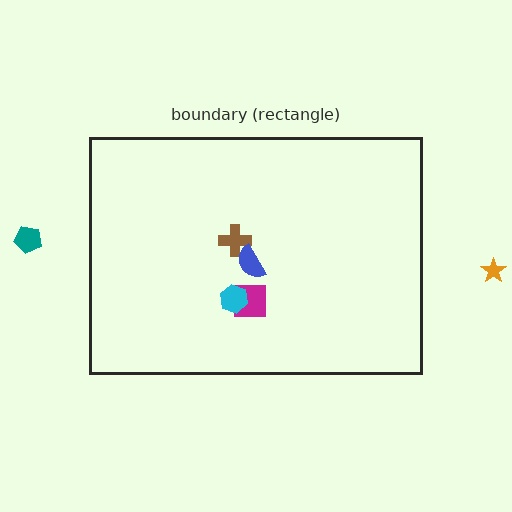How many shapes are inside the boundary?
4 inside, 2 outside.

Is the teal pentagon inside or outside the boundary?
Outside.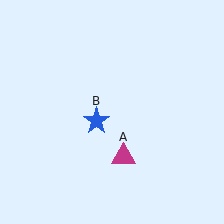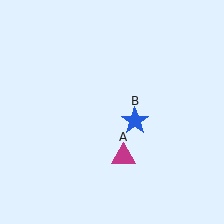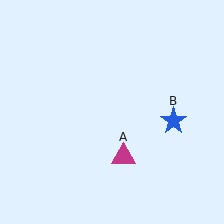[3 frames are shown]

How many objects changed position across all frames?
1 object changed position: blue star (object B).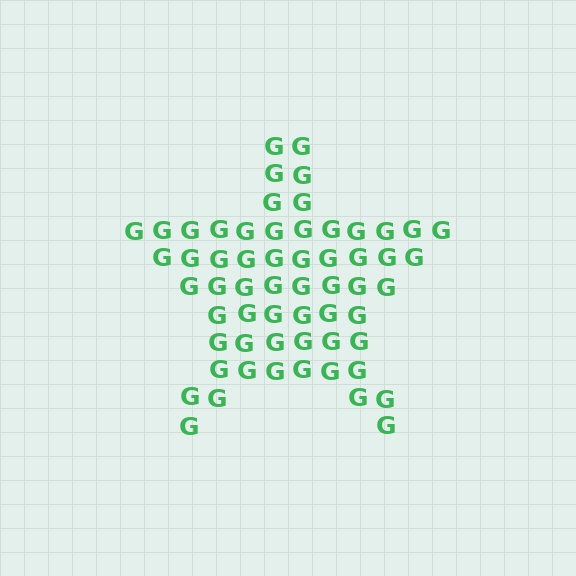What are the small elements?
The small elements are letter G's.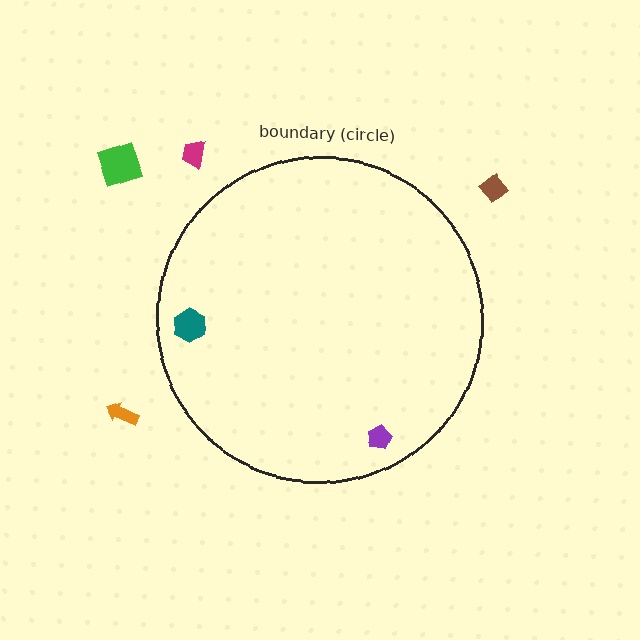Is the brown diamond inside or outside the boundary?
Outside.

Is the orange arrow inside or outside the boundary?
Outside.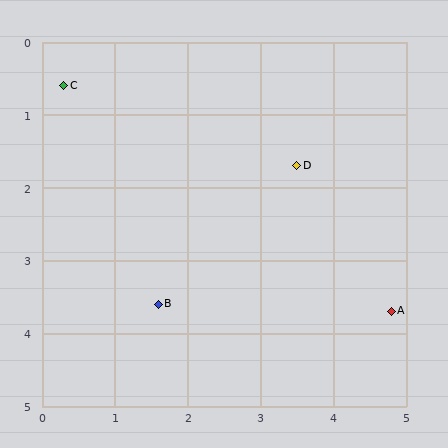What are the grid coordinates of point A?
Point A is at approximately (4.8, 3.7).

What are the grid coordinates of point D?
Point D is at approximately (3.5, 1.7).